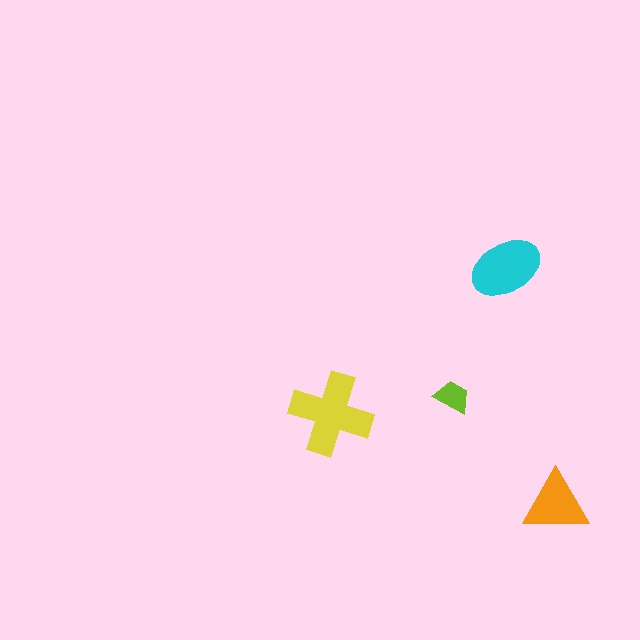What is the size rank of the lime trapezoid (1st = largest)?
4th.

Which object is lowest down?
The orange triangle is bottommost.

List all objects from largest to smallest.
The yellow cross, the cyan ellipse, the orange triangle, the lime trapezoid.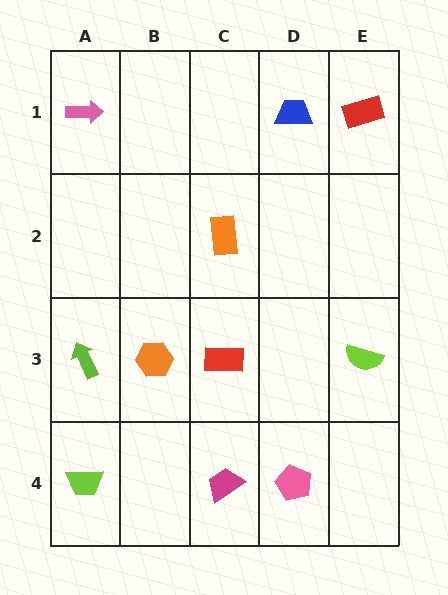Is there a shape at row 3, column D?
No, that cell is empty.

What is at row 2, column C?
An orange rectangle.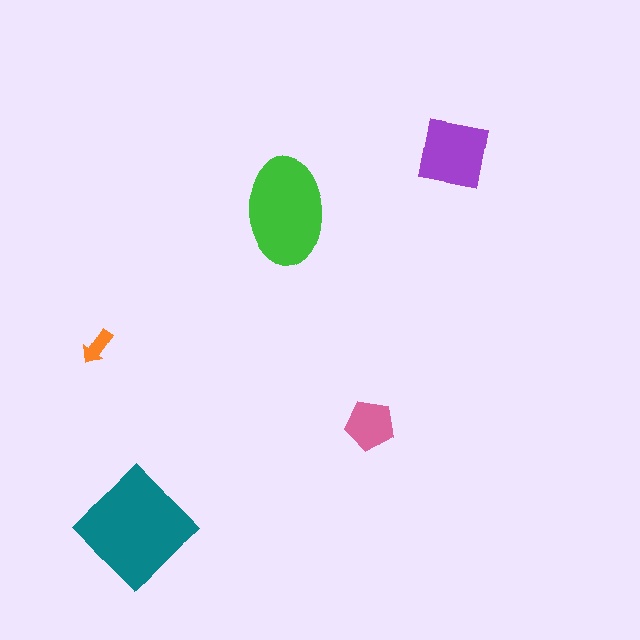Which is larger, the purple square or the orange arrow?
The purple square.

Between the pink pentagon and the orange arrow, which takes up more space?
The pink pentagon.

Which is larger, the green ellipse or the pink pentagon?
The green ellipse.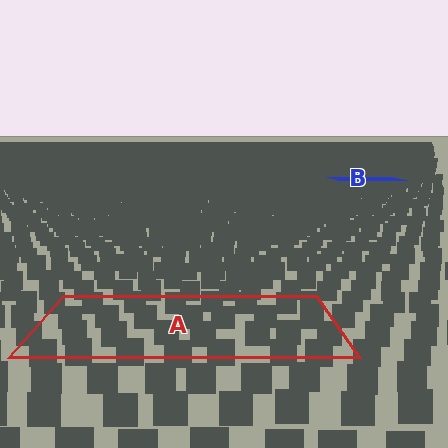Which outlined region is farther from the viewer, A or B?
Region B is farther from the viewer — the texture elements inside it appear smaller and more densely packed.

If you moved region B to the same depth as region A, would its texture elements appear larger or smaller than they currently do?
They would appear larger. At a closer depth, the same texture elements are projected at a bigger on-screen size.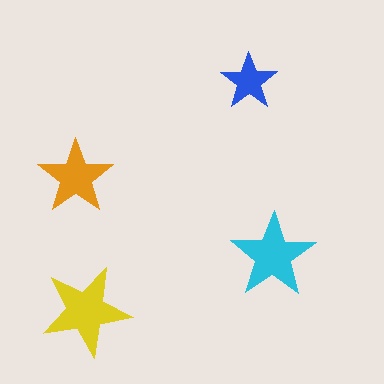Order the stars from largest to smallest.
the yellow one, the cyan one, the orange one, the blue one.